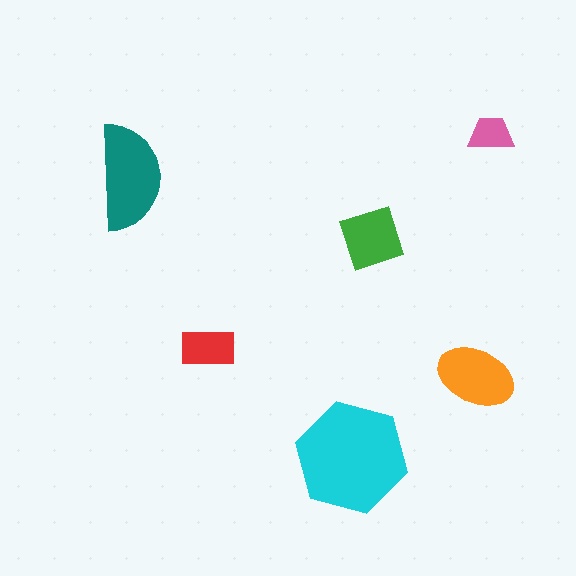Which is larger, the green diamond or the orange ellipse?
The orange ellipse.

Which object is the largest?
The cyan hexagon.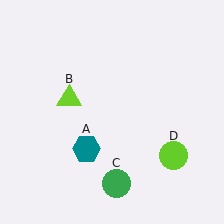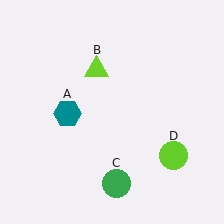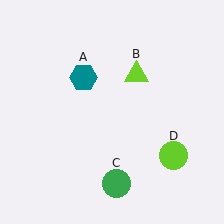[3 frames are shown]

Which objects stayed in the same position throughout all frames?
Green circle (object C) and lime circle (object D) remained stationary.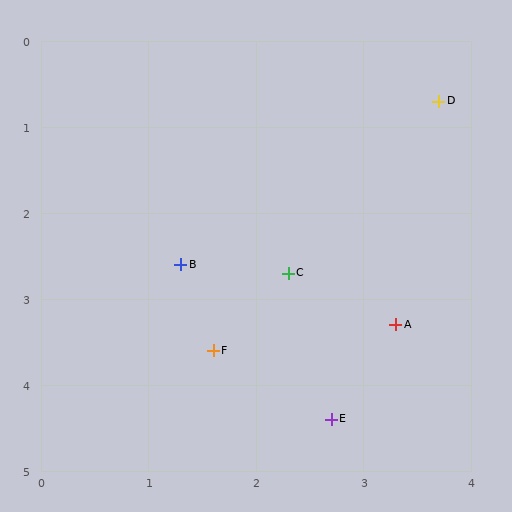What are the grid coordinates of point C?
Point C is at approximately (2.3, 2.7).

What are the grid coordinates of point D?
Point D is at approximately (3.7, 0.7).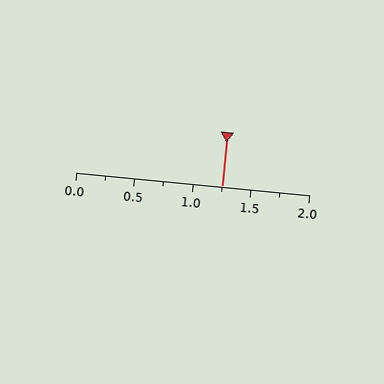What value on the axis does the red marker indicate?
The marker indicates approximately 1.25.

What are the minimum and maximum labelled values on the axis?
The axis runs from 0.0 to 2.0.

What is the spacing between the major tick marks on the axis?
The major ticks are spaced 0.5 apart.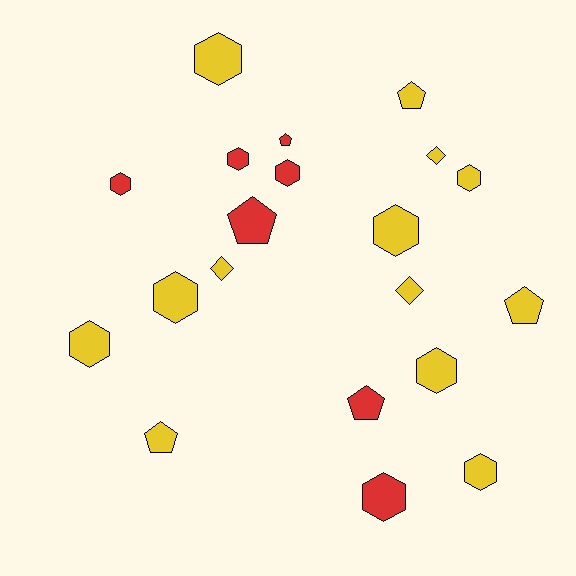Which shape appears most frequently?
Hexagon, with 11 objects.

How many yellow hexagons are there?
There are 7 yellow hexagons.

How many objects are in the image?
There are 20 objects.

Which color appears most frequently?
Yellow, with 13 objects.